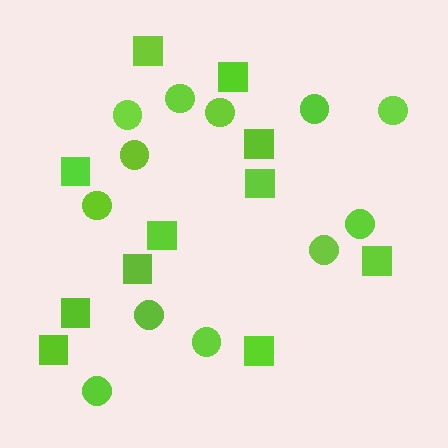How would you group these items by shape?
There are 2 groups: one group of circles (12) and one group of squares (11).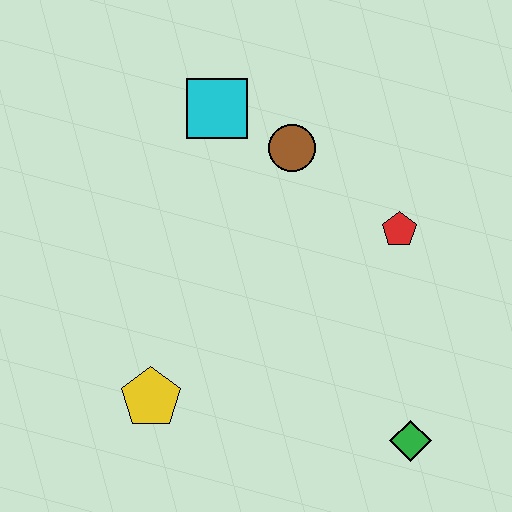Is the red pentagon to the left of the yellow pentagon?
No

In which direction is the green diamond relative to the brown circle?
The green diamond is below the brown circle.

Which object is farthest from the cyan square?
The green diamond is farthest from the cyan square.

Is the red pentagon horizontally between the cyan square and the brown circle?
No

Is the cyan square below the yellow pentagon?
No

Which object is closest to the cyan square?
The brown circle is closest to the cyan square.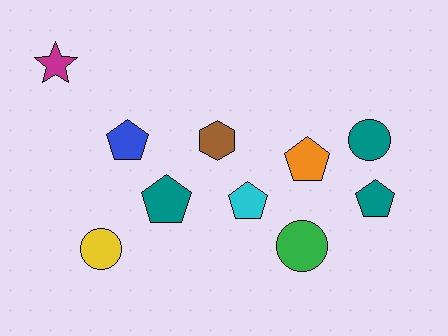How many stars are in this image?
There is 1 star.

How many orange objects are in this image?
There is 1 orange object.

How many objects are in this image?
There are 10 objects.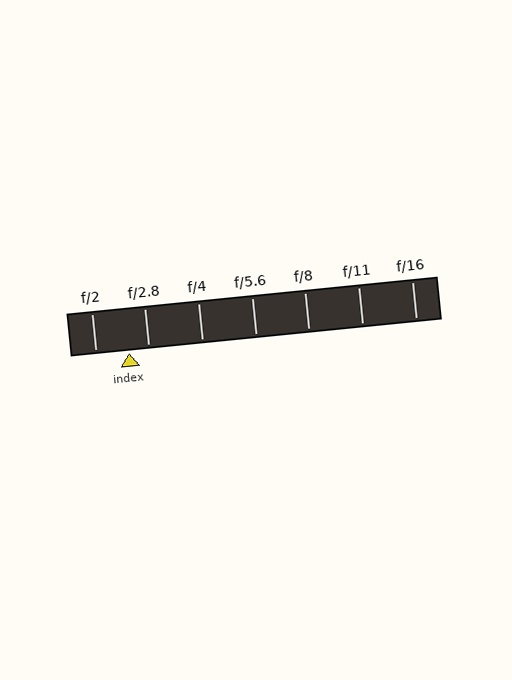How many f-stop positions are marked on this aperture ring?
There are 7 f-stop positions marked.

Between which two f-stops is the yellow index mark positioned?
The index mark is between f/2 and f/2.8.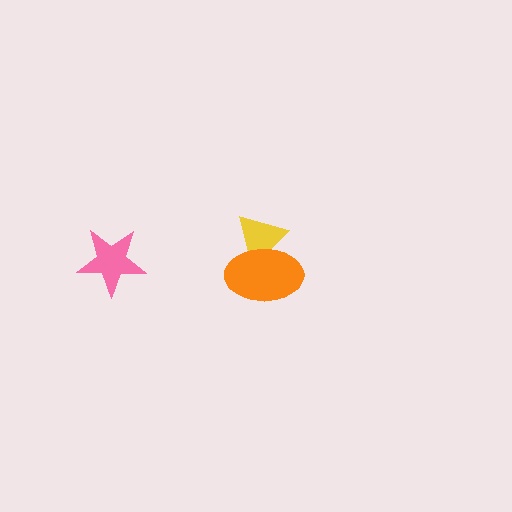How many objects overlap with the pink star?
0 objects overlap with the pink star.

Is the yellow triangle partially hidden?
Yes, it is partially covered by another shape.